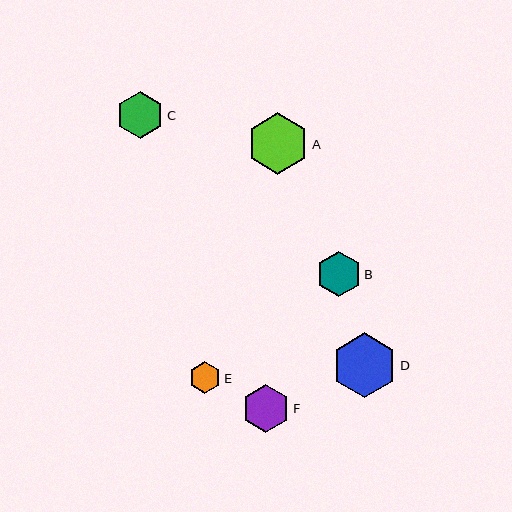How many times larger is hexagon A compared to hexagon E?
Hexagon A is approximately 1.9 times the size of hexagon E.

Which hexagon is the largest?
Hexagon D is the largest with a size of approximately 65 pixels.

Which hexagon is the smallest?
Hexagon E is the smallest with a size of approximately 32 pixels.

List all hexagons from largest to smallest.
From largest to smallest: D, A, F, C, B, E.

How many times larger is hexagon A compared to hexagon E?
Hexagon A is approximately 1.9 times the size of hexagon E.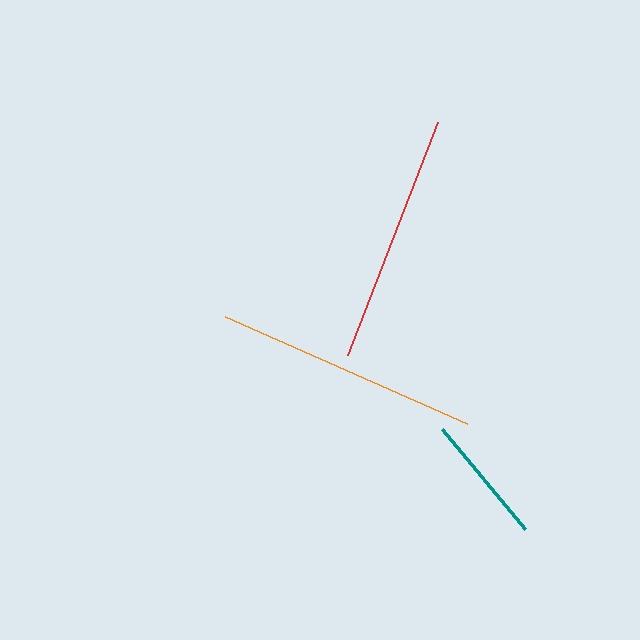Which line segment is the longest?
The orange line is the longest at approximately 265 pixels.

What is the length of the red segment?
The red segment is approximately 250 pixels long.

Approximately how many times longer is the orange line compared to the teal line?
The orange line is approximately 2.0 times the length of the teal line.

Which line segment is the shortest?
The teal line is the shortest at approximately 130 pixels.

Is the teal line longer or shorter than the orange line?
The orange line is longer than the teal line.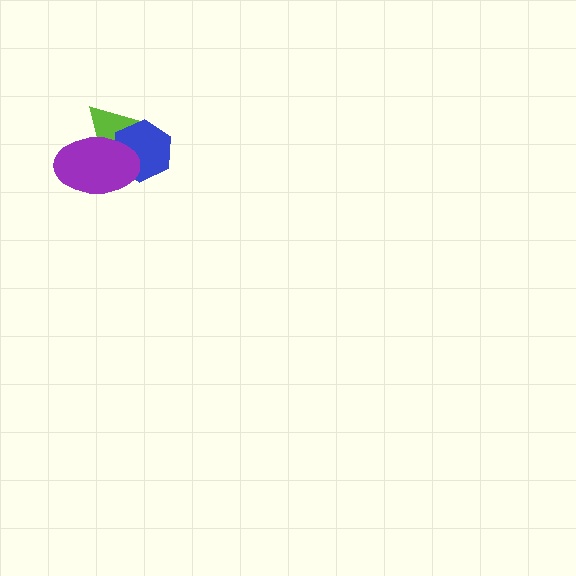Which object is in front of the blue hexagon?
The purple ellipse is in front of the blue hexagon.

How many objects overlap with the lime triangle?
2 objects overlap with the lime triangle.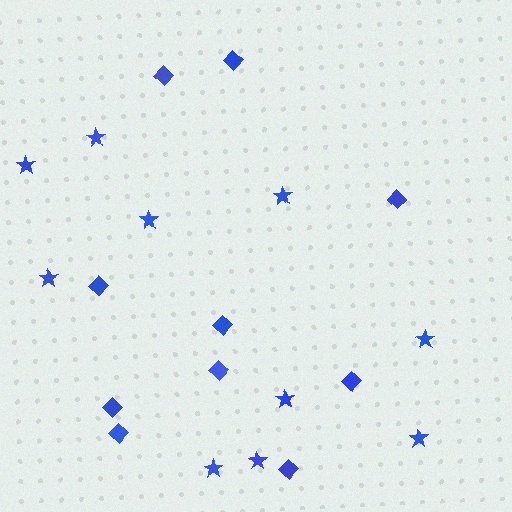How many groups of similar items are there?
There are 2 groups: one group of diamonds (10) and one group of stars (10).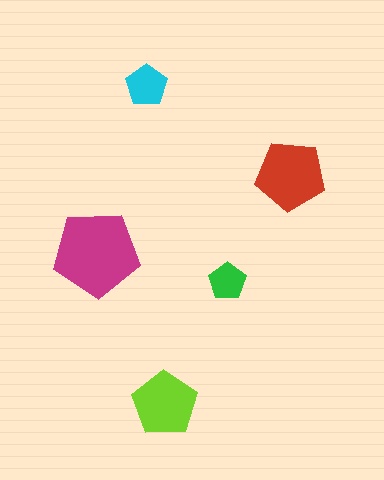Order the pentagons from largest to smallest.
the magenta one, the red one, the lime one, the cyan one, the green one.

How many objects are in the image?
There are 5 objects in the image.